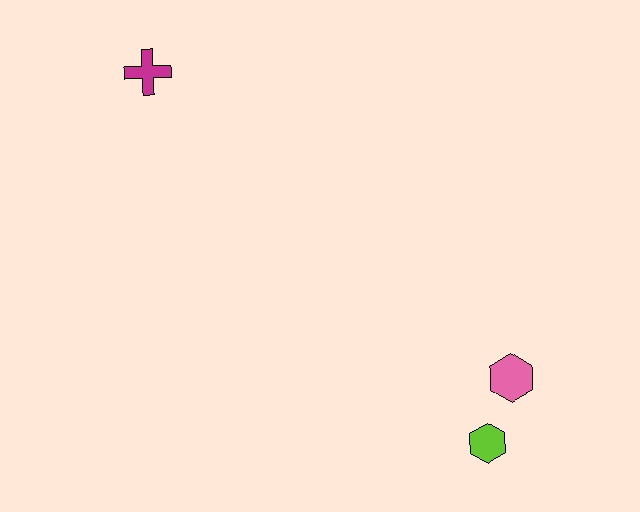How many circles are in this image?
There are no circles.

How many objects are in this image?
There are 3 objects.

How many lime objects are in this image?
There is 1 lime object.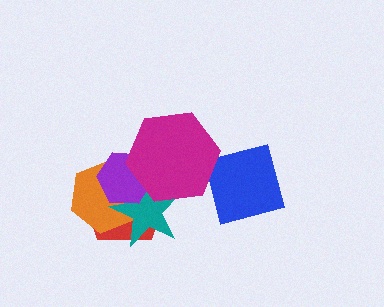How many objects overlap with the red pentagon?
4 objects overlap with the red pentagon.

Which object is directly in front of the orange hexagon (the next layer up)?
The teal star is directly in front of the orange hexagon.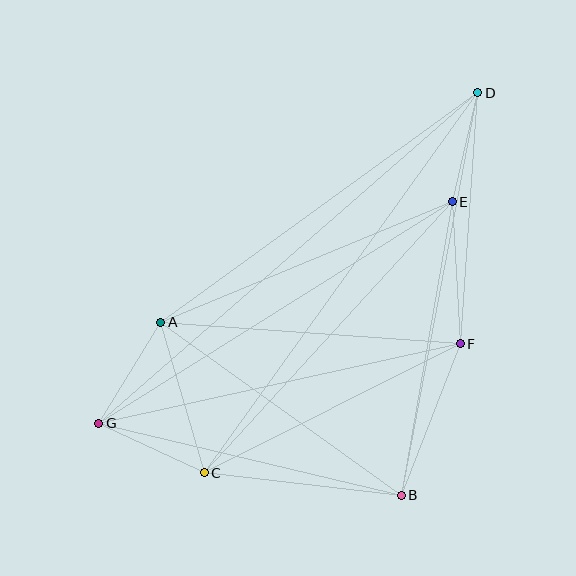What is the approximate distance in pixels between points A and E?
The distance between A and E is approximately 315 pixels.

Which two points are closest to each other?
Points D and E are closest to each other.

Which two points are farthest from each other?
Points D and G are farthest from each other.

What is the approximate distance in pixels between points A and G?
The distance between A and G is approximately 118 pixels.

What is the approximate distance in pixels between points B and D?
The distance between B and D is approximately 410 pixels.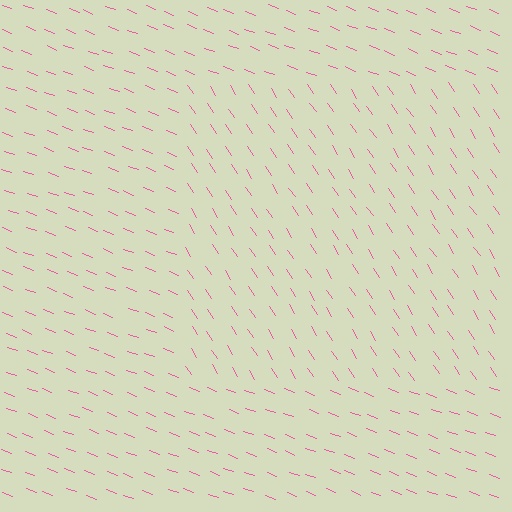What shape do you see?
I see a rectangle.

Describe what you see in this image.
The image is filled with small pink line segments. A rectangle region in the image has lines oriented differently from the surrounding lines, creating a visible texture boundary.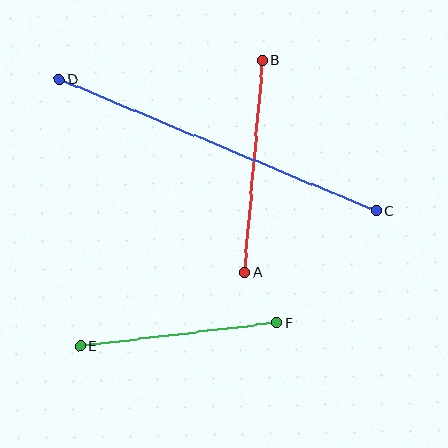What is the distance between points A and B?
The distance is approximately 213 pixels.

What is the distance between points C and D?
The distance is approximately 343 pixels.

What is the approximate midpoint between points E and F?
The midpoint is at approximately (178, 335) pixels.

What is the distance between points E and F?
The distance is approximately 197 pixels.